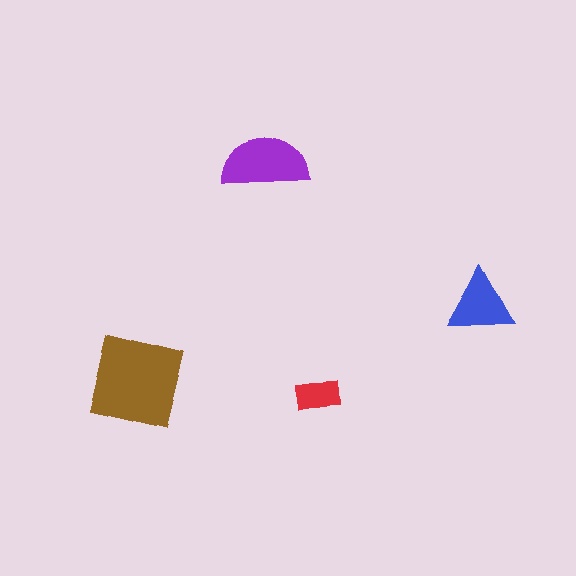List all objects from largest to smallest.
The brown square, the purple semicircle, the blue triangle, the red rectangle.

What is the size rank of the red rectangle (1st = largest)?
4th.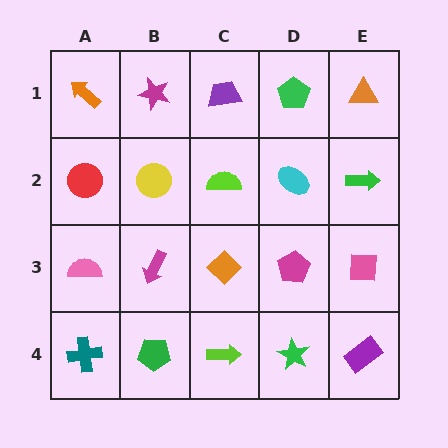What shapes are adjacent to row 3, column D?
A cyan ellipse (row 2, column D), a green star (row 4, column D), an orange diamond (row 3, column C), a pink square (row 3, column E).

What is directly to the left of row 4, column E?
A green star.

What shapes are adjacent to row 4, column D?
A magenta pentagon (row 3, column D), a lime arrow (row 4, column C), a purple rectangle (row 4, column E).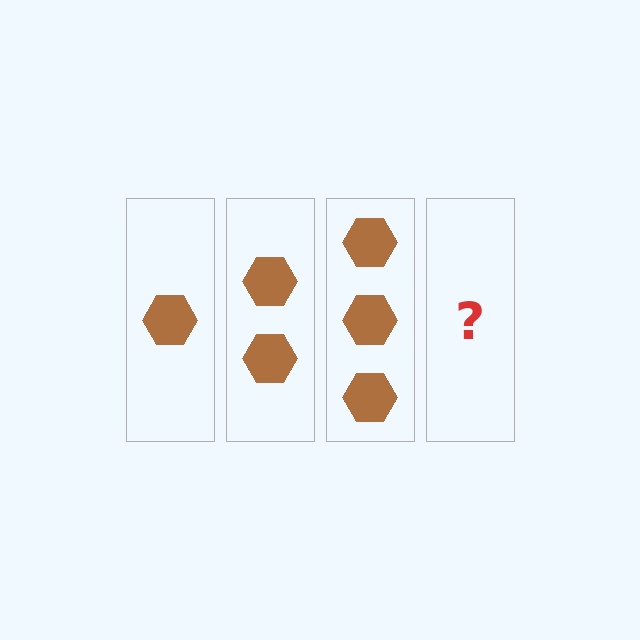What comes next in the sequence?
The next element should be 4 hexagons.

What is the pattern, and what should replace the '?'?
The pattern is that each step adds one more hexagon. The '?' should be 4 hexagons.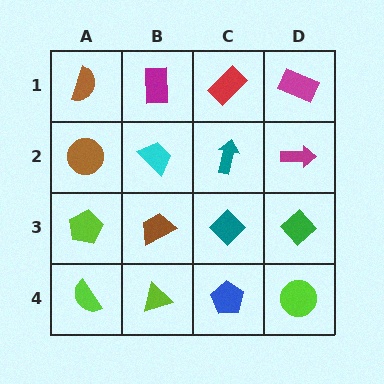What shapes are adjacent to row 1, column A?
A brown circle (row 2, column A), a magenta rectangle (row 1, column B).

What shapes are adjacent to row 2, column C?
A red rectangle (row 1, column C), a teal diamond (row 3, column C), a cyan trapezoid (row 2, column B), a magenta arrow (row 2, column D).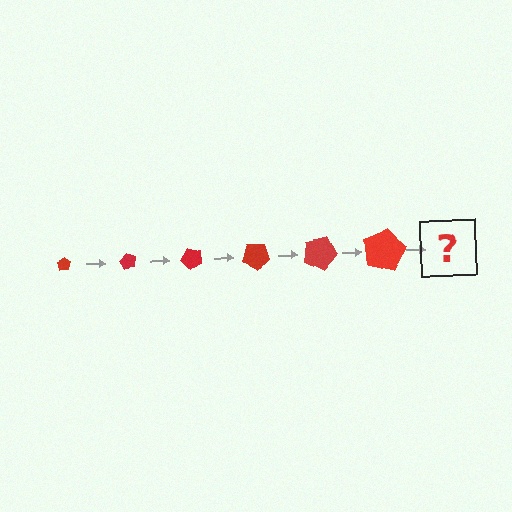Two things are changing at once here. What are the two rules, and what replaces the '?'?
The two rules are that the pentagon grows larger each step and it rotates 60 degrees each step. The '?' should be a pentagon, larger than the previous one and rotated 360 degrees from the start.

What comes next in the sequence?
The next element should be a pentagon, larger than the previous one and rotated 360 degrees from the start.